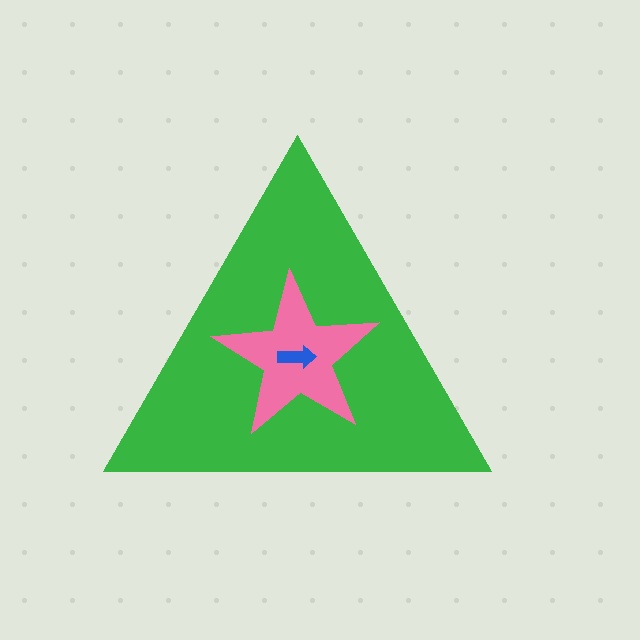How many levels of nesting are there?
3.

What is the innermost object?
The blue arrow.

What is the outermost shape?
The green triangle.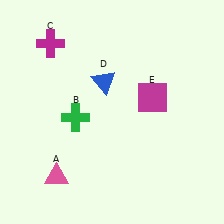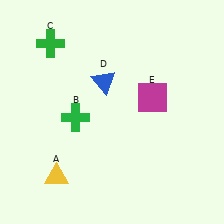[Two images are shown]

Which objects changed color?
A changed from pink to yellow. C changed from magenta to green.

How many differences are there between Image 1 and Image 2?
There are 2 differences between the two images.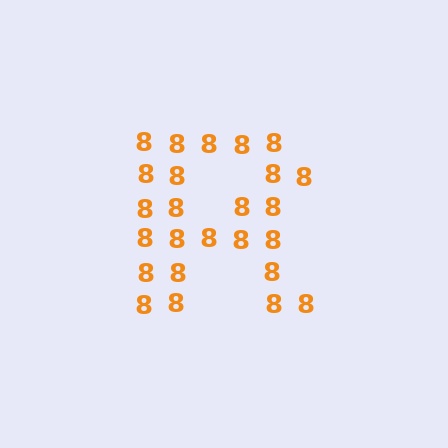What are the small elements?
The small elements are digit 8's.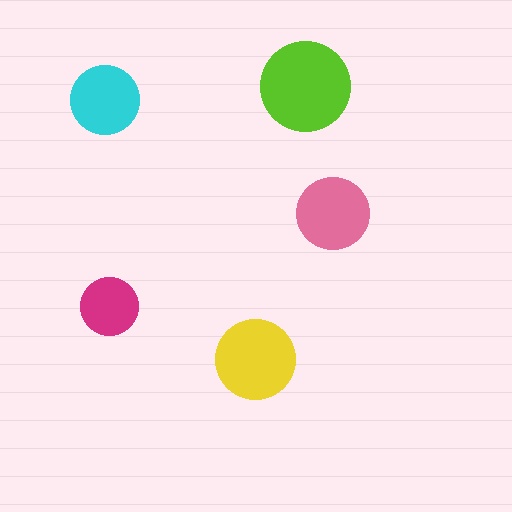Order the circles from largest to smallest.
the lime one, the yellow one, the pink one, the cyan one, the magenta one.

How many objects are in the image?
There are 5 objects in the image.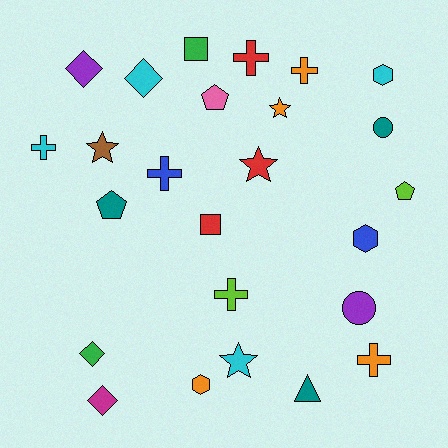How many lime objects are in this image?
There are 2 lime objects.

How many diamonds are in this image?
There are 4 diamonds.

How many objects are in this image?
There are 25 objects.